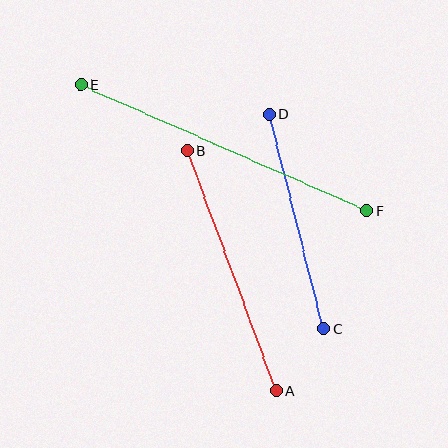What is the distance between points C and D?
The distance is approximately 222 pixels.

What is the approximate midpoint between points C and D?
The midpoint is at approximately (296, 221) pixels.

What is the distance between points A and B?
The distance is approximately 256 pixels.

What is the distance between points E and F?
The distance is approximately 313 pixels.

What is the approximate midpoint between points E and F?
The midpoint is at approximately (224, 147) pixels.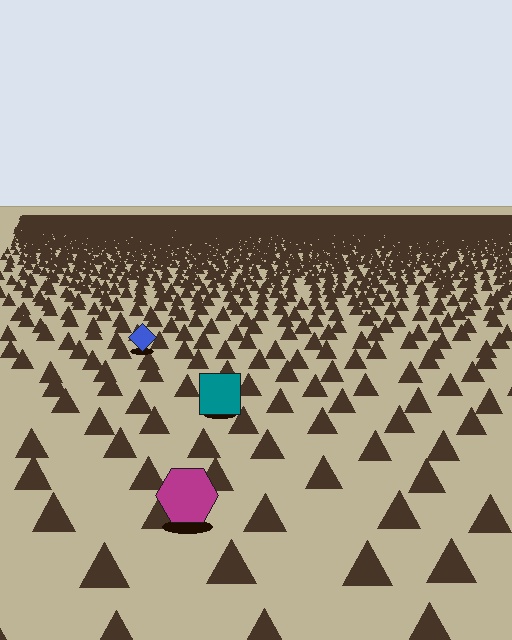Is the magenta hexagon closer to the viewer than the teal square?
Yes. The magenta hexagon is closer — you can tell from the texture gradient: the ground texture is coarser near it.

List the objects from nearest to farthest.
From nearest to farthest: the magenta hexagon, the teal square, the blue diamond.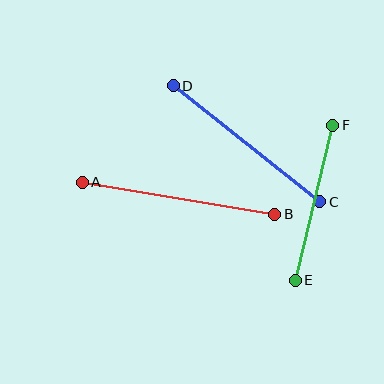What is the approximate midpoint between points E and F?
The midpoint is at approximately (314, 203) pixels.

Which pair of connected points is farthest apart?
Points A and B are farthest apart.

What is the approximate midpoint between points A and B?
The midpoint is at approximately (179, 198) pixels.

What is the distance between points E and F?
The distance is approximately 160 pixels.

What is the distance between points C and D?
The distance is approximately 187 pixels.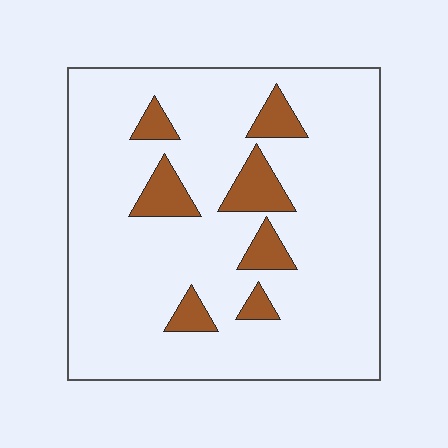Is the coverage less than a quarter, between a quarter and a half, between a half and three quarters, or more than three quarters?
Less than a quarter.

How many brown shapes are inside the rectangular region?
7.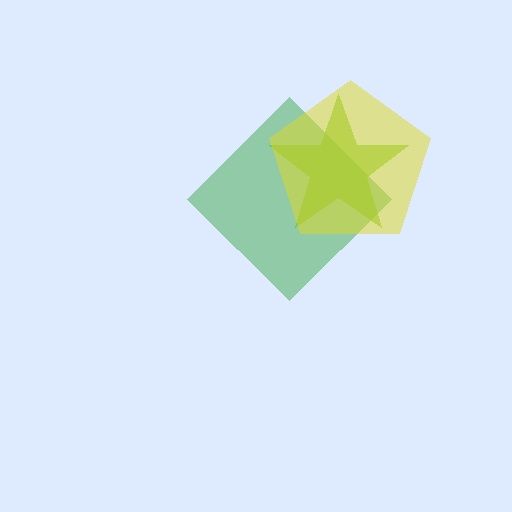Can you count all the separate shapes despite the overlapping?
Yes, there are 3 separate shapes.